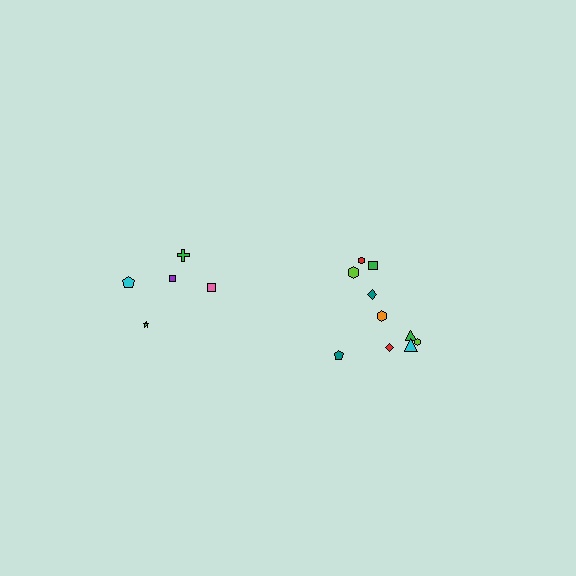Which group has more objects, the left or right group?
The right group.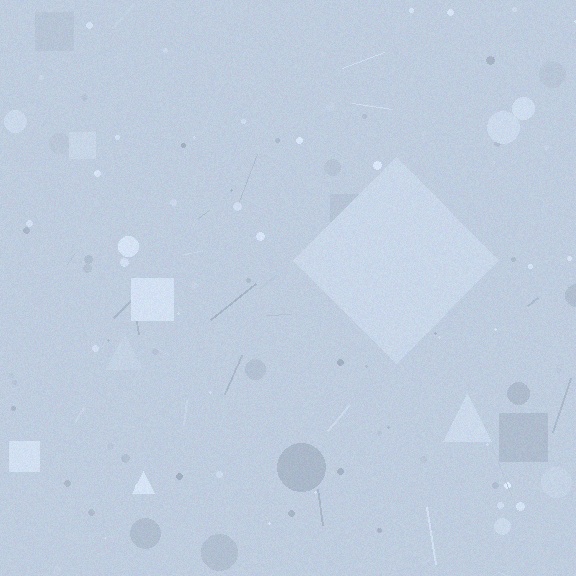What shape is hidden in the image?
A diamond is hidden in the image.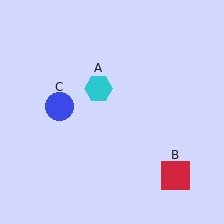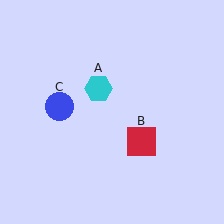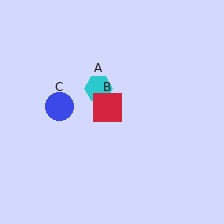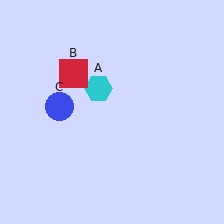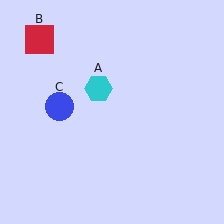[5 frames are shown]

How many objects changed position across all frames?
1 object changed position: red square (object B).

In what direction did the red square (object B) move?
The red square (object B) moved up and to the left.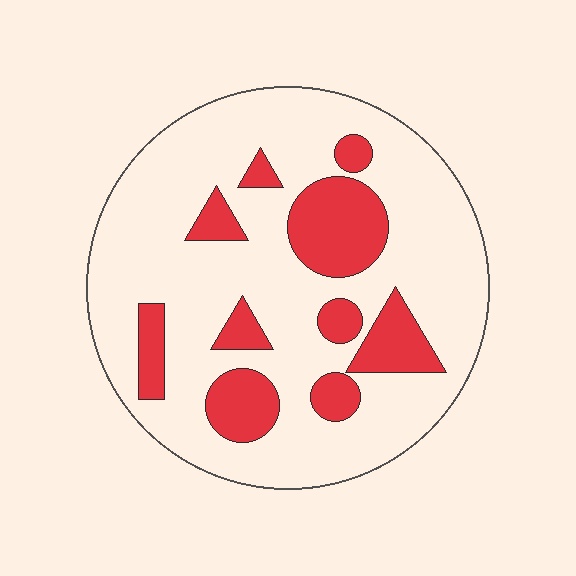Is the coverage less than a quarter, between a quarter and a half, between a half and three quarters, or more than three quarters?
Less than a quarter.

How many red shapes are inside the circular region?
10.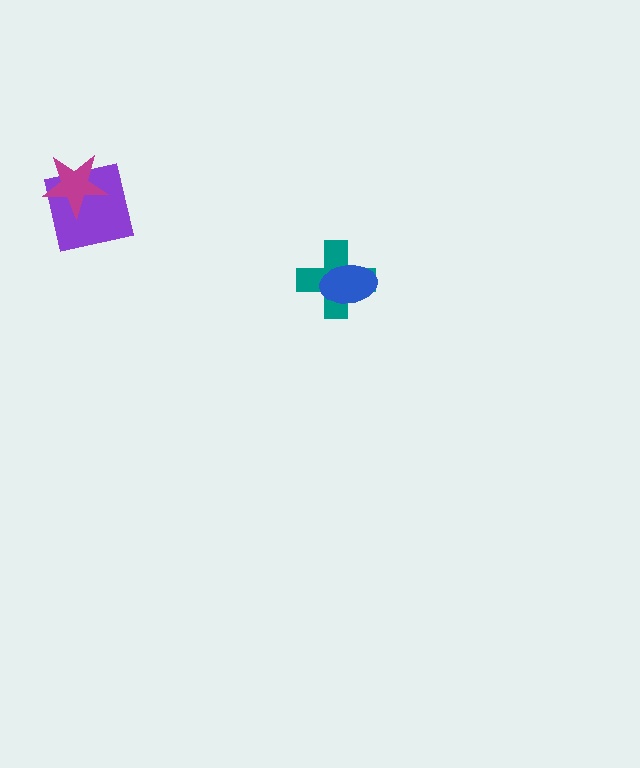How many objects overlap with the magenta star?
1 object overlaps with the magenta star.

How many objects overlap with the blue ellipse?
1 object overlaps with the blue ellipse.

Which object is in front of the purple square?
The magenta star is in front of the purple square.